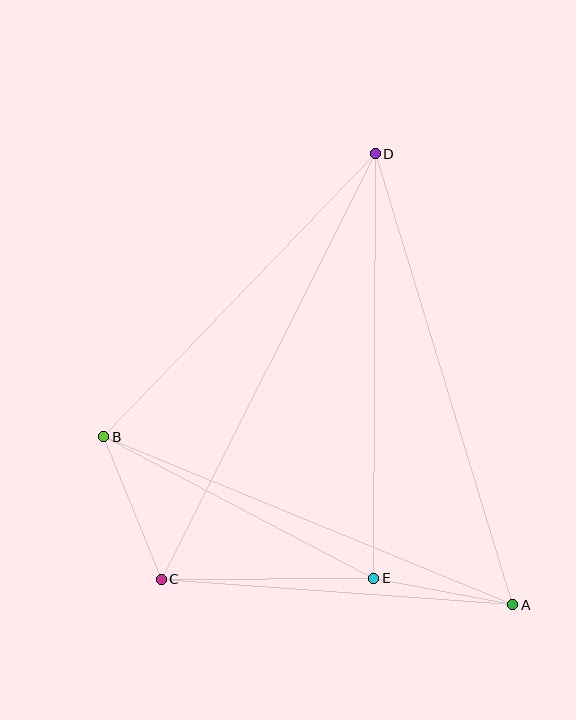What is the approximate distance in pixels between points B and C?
The distance between B and C is approximately 154 pixels.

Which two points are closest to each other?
Points A and E are closest to each other.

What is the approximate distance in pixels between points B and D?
The distance between B and D is approximately 392 pixels.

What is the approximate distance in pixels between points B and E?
The distance between B and E is approximately 305 pixels.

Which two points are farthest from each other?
Points C and D are farthest from each other.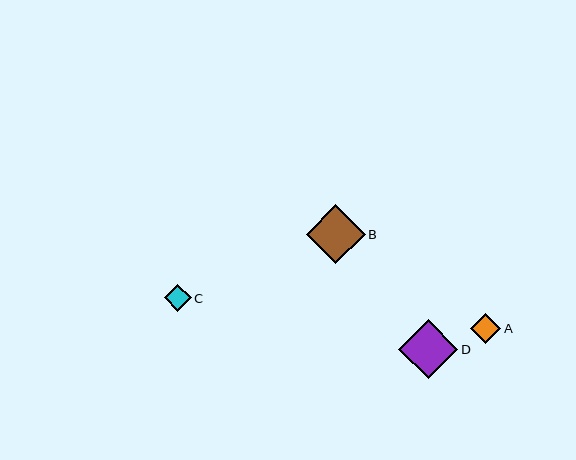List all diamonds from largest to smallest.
From largest to smallest: B, D, A, C.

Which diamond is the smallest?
Diamond C is the smallest with a size of approximately 27 pixels.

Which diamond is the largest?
Diamond B is the largest with a size of approximately 59 pixels.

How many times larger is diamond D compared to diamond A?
Diamond D is approximately 2.0 times the size of diamond A.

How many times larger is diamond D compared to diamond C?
Diamond D is approximately 2.2 times the size of diamond C.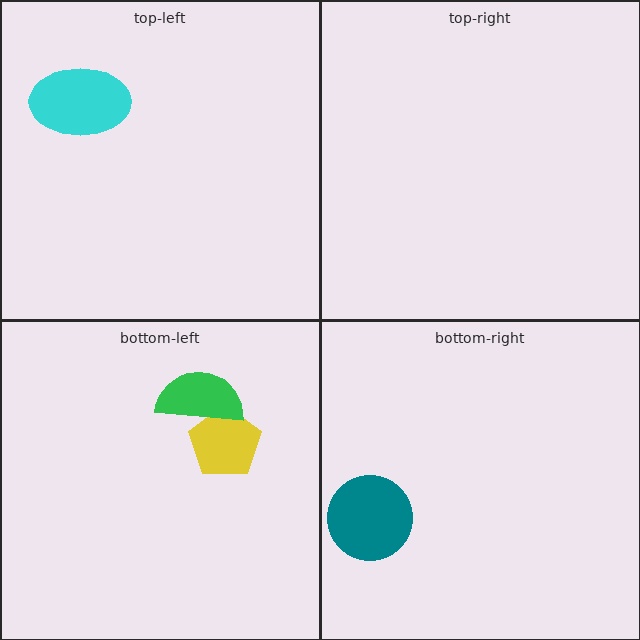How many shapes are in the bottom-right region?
1.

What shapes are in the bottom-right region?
The teal circle.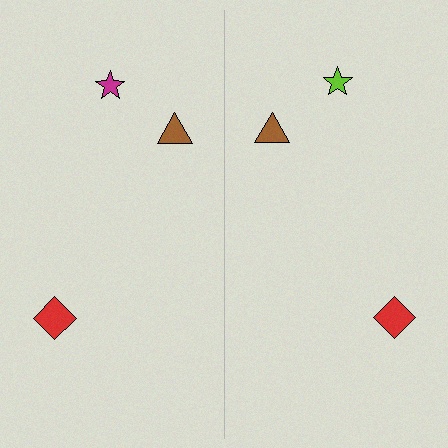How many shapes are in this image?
There are 6 shapes in this image.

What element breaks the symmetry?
The lime star on the right side breaks the symmetry — its mirror counterpart is magenta.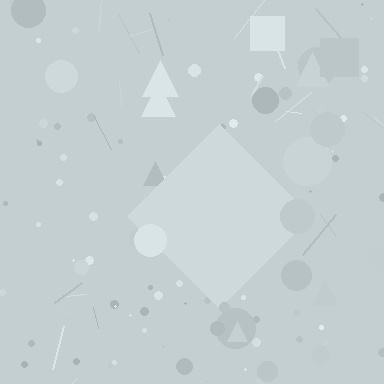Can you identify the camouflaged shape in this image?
The camouflaged shape is a diamond.